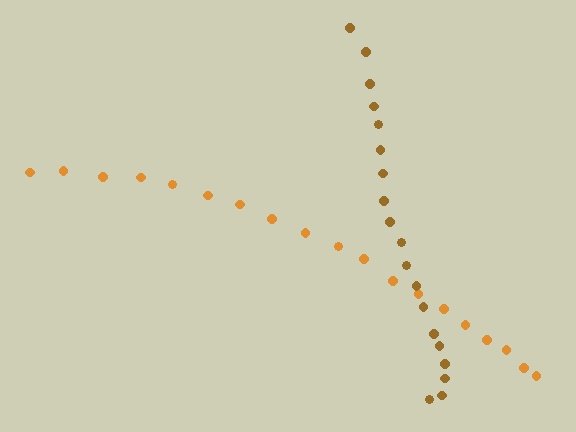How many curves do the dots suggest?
There are 2 distinct paths.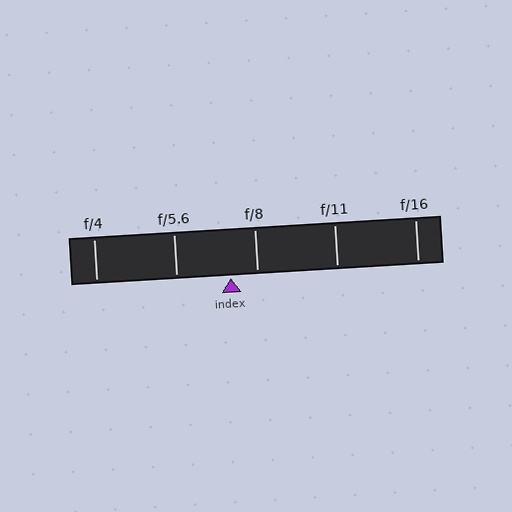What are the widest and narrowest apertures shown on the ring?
The widest aperture shown is f/4 and the narrowest is f/16.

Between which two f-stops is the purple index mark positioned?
The index mark is between f/5.6 and f/8.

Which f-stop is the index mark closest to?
The index mark is closest to f/8.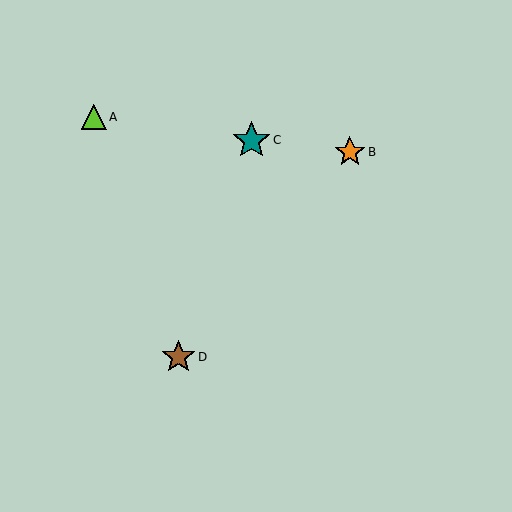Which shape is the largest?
The teal star (labeled C) is the largest.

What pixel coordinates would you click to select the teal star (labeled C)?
Click at (251, 140) to select the teal star C.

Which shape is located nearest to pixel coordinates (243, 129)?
The teal star (labeled C) at (251, 140) is nearest to that location.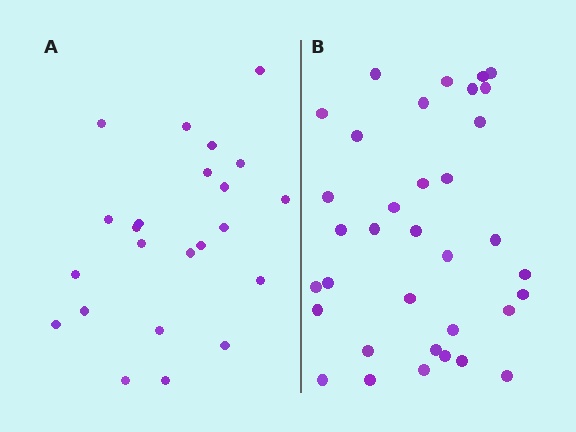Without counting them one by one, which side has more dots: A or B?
Region B (the right region) has more dots.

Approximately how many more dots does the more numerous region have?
Region B has roughly 12 or so more dots than region A.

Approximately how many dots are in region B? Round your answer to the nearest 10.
About 40 dots. (The exact count is 35, which rounds to 40.)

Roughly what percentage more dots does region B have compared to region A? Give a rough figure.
About 50% more.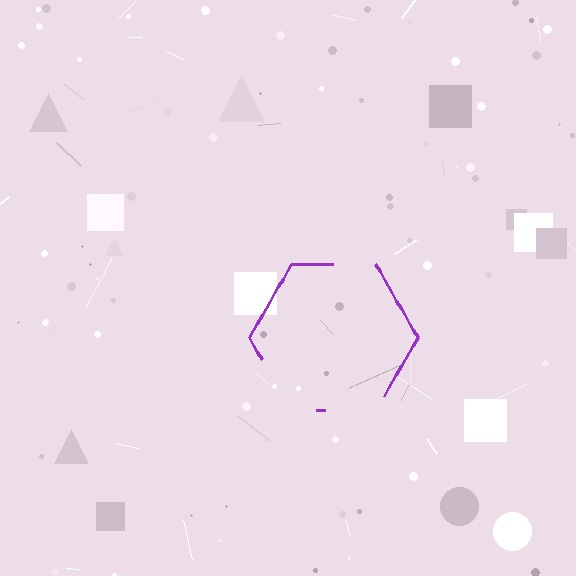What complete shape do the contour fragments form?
The contour fragments form a hexagon.